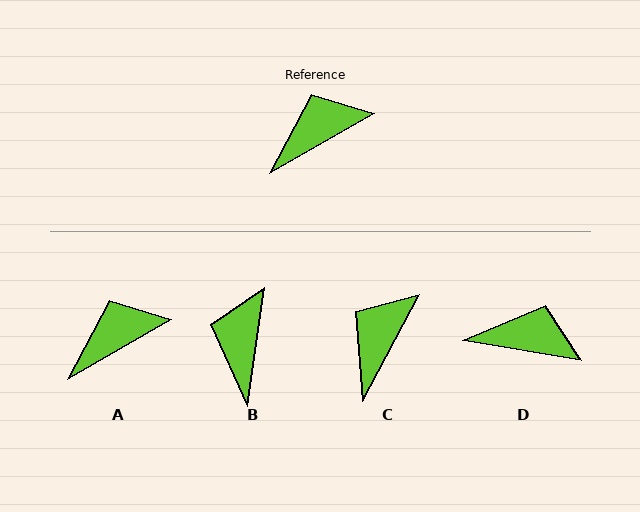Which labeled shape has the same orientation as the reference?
A.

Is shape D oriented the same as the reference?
No, it is off by about 40 degrees.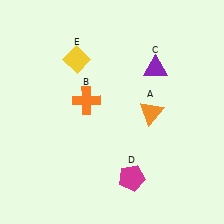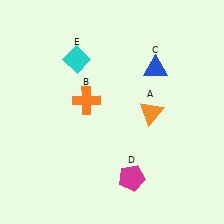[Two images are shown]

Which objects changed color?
C changed from purple to blue. E changed from yellow to cyan.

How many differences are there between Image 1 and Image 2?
There are 2 differences between the two images.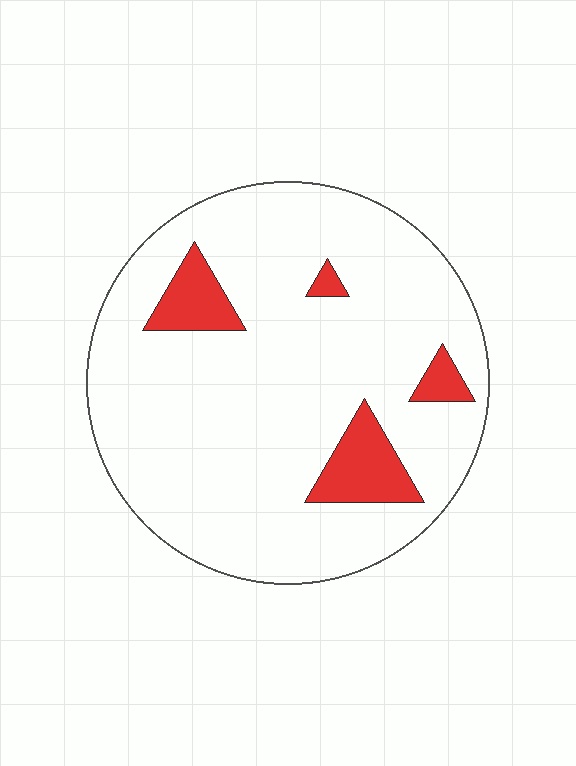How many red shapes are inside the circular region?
4.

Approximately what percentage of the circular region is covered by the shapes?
Approximately 10%.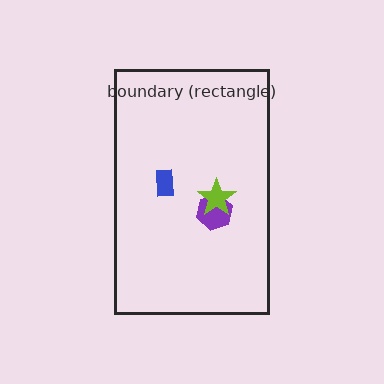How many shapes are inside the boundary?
3 inside, 0 outside.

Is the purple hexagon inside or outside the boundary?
Inside.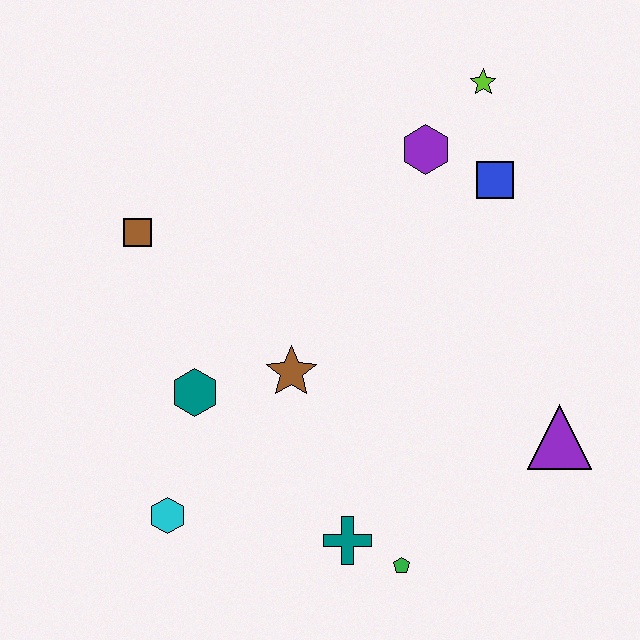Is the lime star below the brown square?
No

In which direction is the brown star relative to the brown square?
The brown star is to the right of the brown square.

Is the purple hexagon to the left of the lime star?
Yes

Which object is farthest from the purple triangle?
The brown square is farthest from the purple triangle.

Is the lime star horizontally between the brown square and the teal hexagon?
No